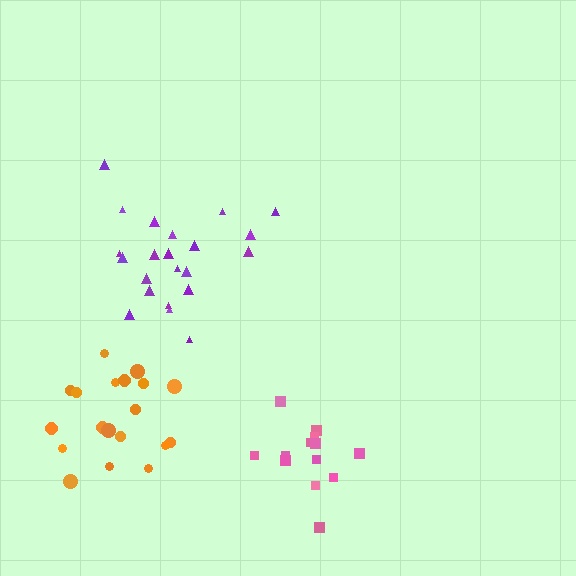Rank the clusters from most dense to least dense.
orange, purple, pink.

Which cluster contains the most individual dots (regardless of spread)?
Purple (22).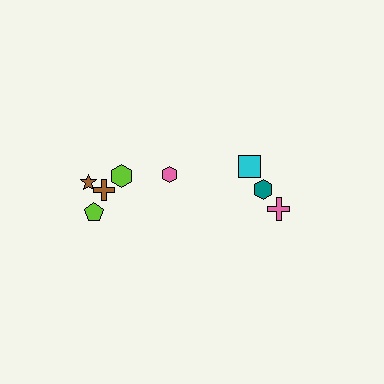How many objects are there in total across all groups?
There are 8 objects.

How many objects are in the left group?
There are 5 objects.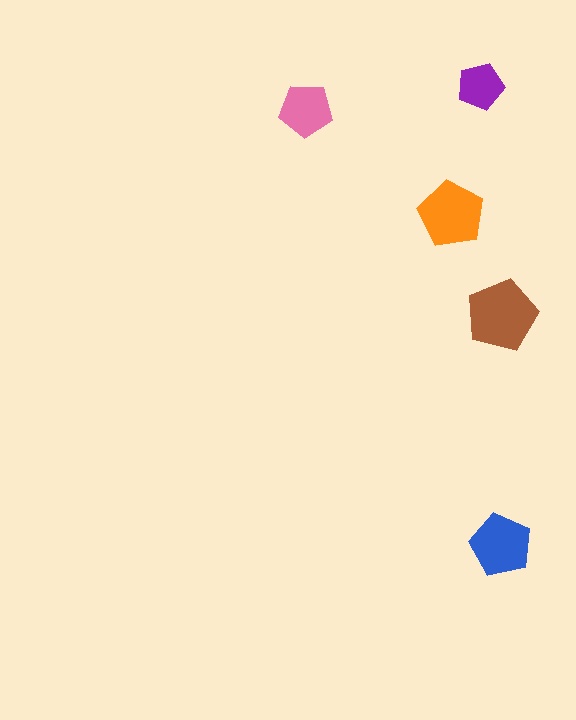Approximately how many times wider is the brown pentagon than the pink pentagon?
About 1.5 times wider.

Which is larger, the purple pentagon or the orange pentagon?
The orange one.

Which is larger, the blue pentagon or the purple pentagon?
The blue one.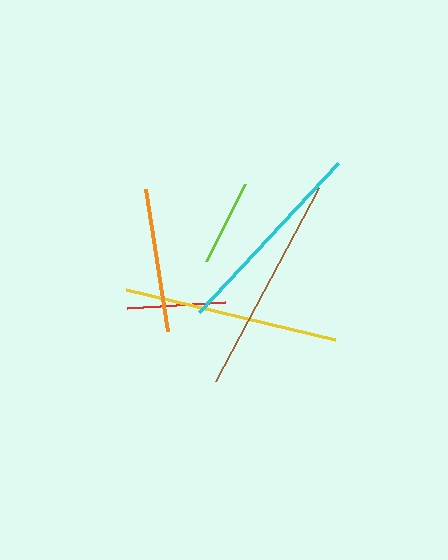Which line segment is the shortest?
The lime line is the shortest at approximately 87 pixels.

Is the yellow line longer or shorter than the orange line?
The yellow line is longer than the orange line.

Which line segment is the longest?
The brown line is the longest at approximately 218 pixels.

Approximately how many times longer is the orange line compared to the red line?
The orange line is approximately 1.5 times the length of the red line.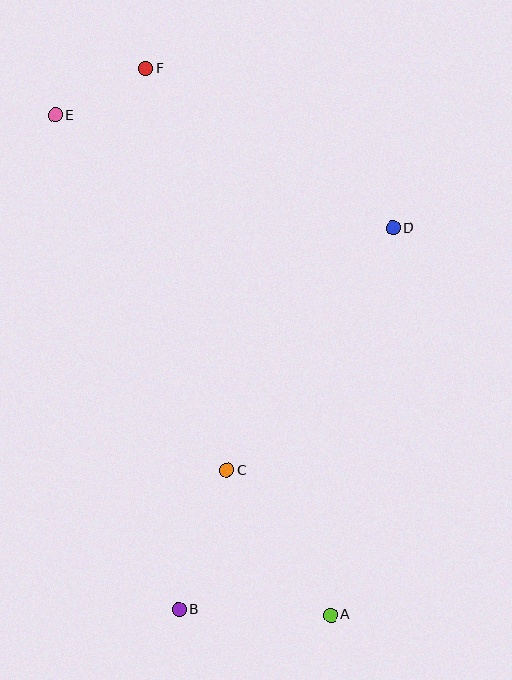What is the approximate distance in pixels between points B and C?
The distance between B and C is approximately 148 pixels.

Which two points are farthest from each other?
Points A and F are farthest from each other.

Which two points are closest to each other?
Points E and F are closest to each other.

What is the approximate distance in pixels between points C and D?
The distance between C and D is approximately 294 pixels.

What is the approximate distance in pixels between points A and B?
The distance between A and B is approximately 152 pixels.